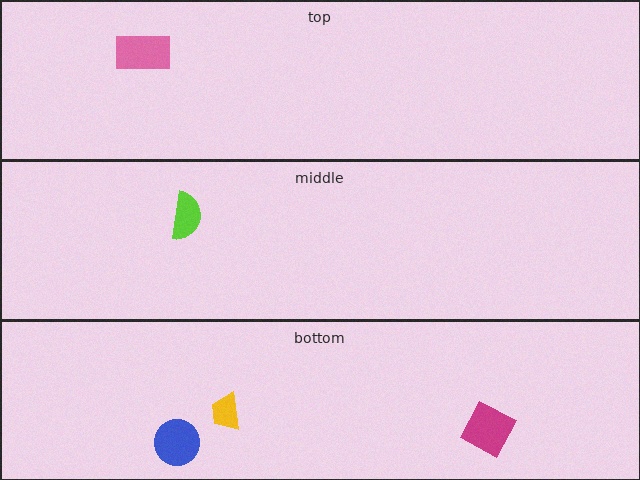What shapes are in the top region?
The pink rectangle.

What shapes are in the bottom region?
The magenta square, the blue circle, the yellow trapezoid.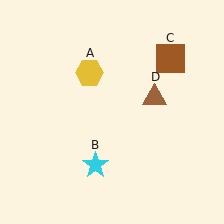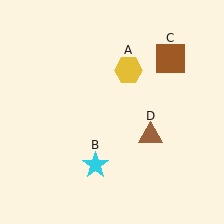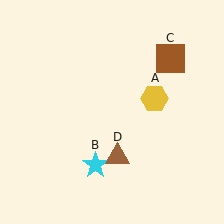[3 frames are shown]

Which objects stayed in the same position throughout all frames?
Cyan star (object B) and brown square (object C) remained stationary.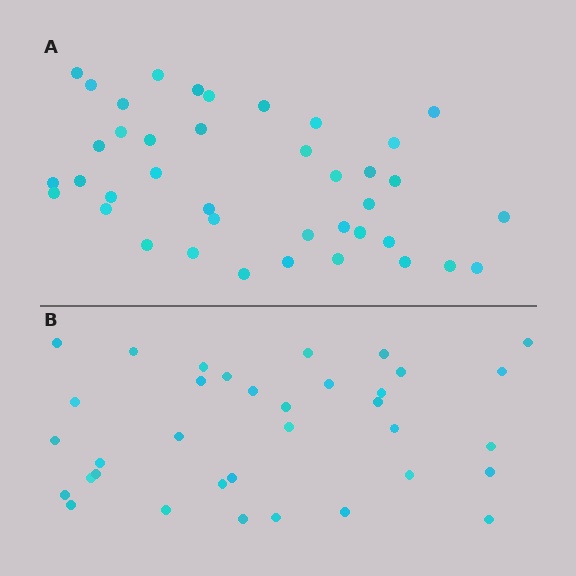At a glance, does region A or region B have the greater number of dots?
Region A (the top region) has more dots.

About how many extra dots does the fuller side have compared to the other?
Region A has about 5 more dots than region B.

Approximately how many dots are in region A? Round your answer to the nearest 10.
About 40 dots.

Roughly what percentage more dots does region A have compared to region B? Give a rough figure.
About 15% more.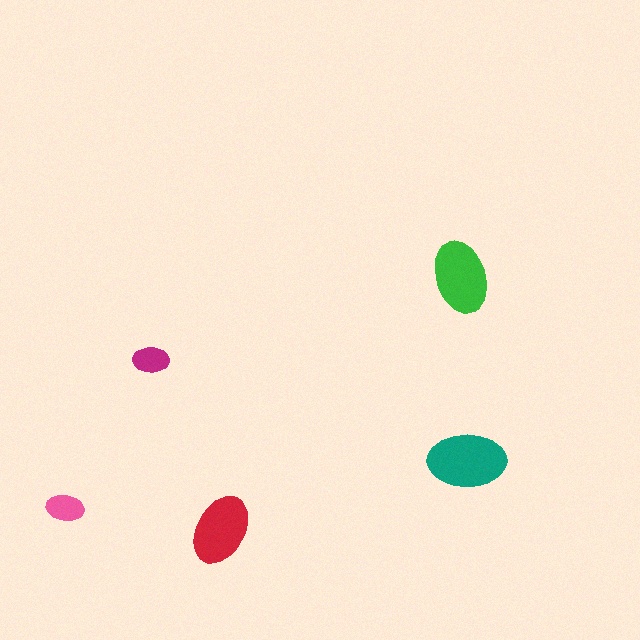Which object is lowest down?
The red ellipse is bottommost.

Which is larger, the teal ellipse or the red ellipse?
The teal one.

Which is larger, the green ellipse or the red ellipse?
The green one.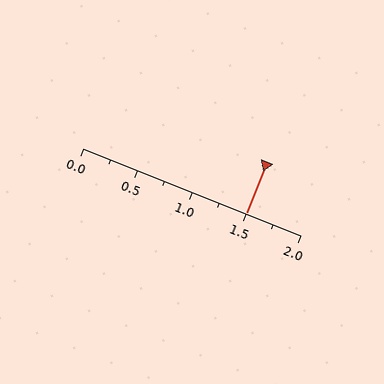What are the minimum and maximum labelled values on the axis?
The axis runs from 0.0 to 2.0.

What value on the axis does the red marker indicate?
The marker indicates approximately 1.5.